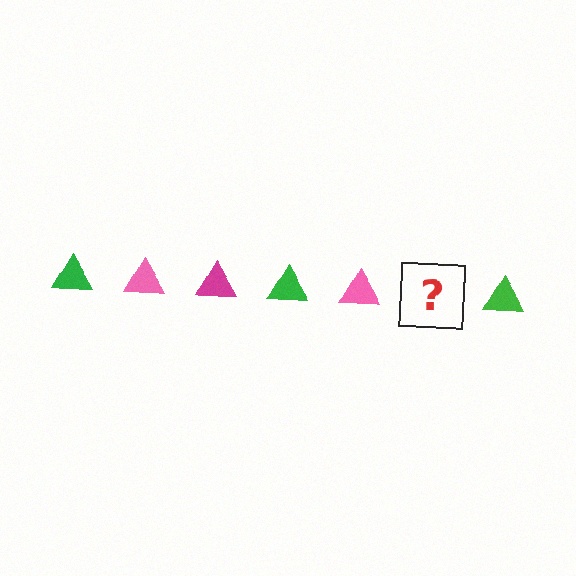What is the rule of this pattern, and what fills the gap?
The rule is that the pattern cycles through green, pink, magenta triangles. The gap should be filled with a magenta triangle.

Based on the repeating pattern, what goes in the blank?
The blank should be a magenta triangle.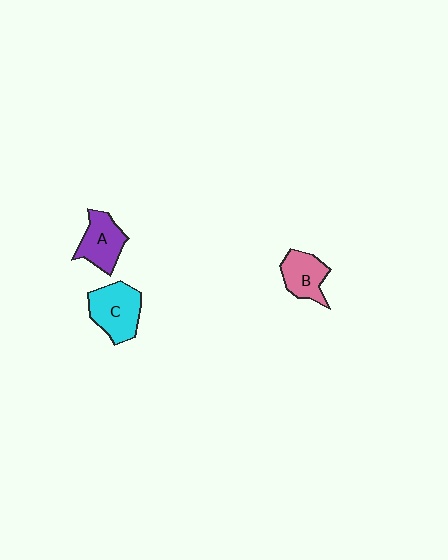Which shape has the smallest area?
Shape B (pink).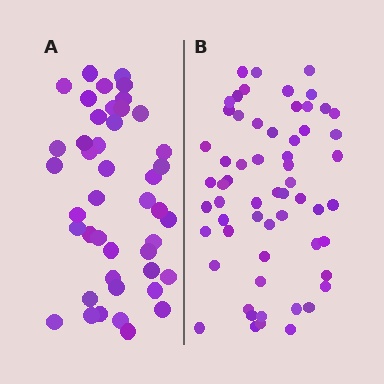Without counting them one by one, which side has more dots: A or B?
Region B (the right region) has more dots.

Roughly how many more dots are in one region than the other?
Region B has approximately 15 more dots than region A.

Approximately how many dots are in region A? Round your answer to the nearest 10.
About 40 dots. (The exact count is 44, which rounds to 40.)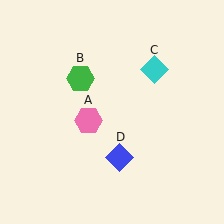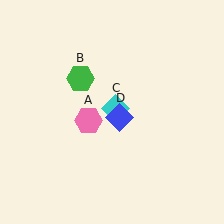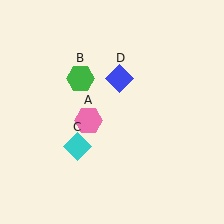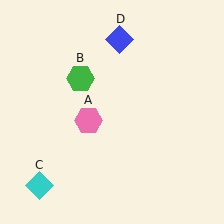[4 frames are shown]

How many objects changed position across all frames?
2 objects changed position: cyan diamond (object C), blue diamond (object D).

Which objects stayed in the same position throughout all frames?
Pink hexagon (object A) and green hexagon (object B) remained stationary.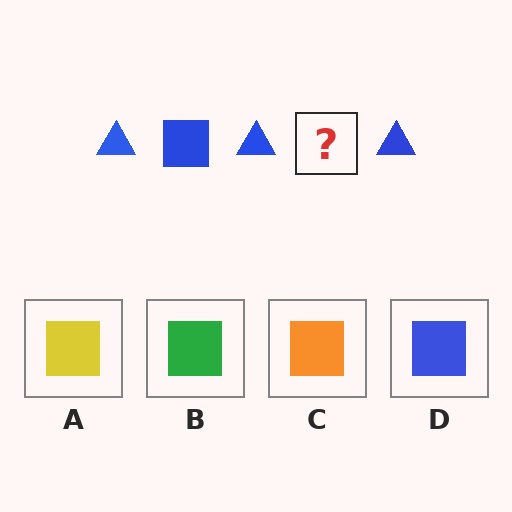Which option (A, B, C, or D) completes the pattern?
D.